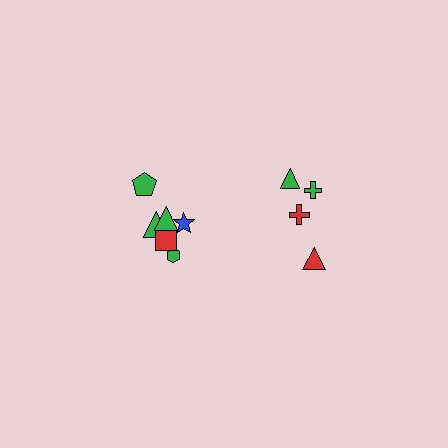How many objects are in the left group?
There are 6 objects.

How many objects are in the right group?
There are 4 objects.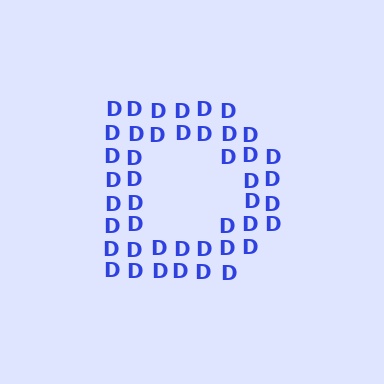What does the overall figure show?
The overall figure shows the letter D.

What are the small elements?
The small elements are letter D's.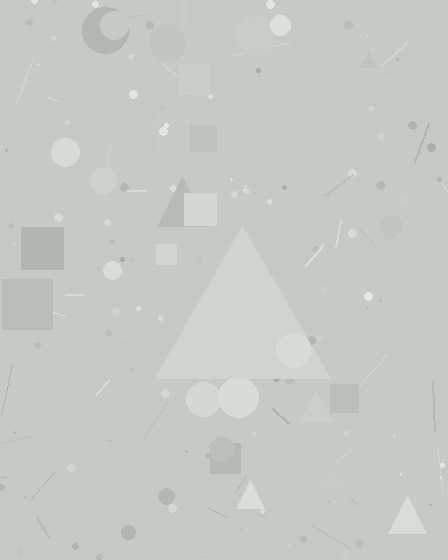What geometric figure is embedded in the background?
A triangle is embedded in the background.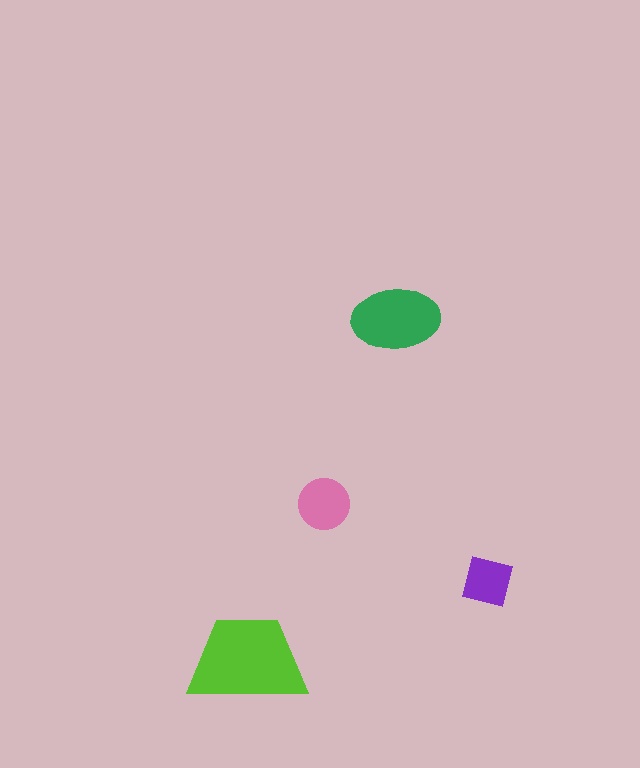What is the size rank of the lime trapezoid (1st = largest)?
1st.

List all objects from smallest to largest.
The purple square, the pink circle, the green ellipse, the lime trapezoid.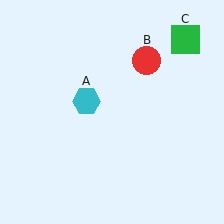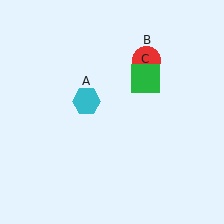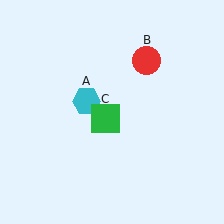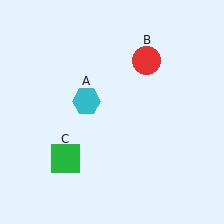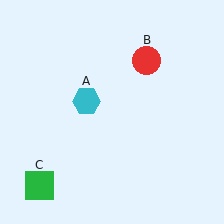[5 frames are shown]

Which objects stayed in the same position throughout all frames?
Cyan hexagon (object A) and red circle (object B) remained stationary.